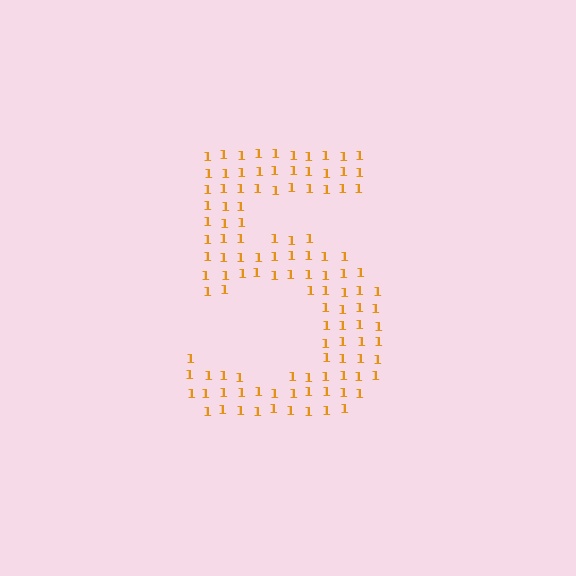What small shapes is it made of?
It is made of small digit 1's.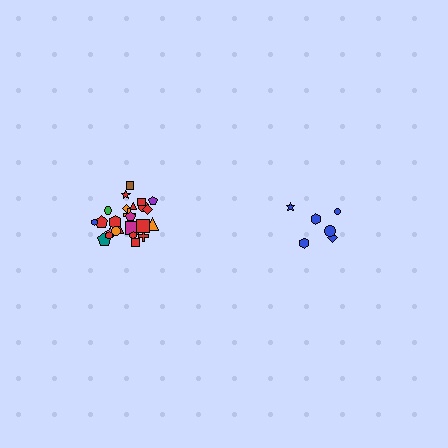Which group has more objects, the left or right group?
The left group.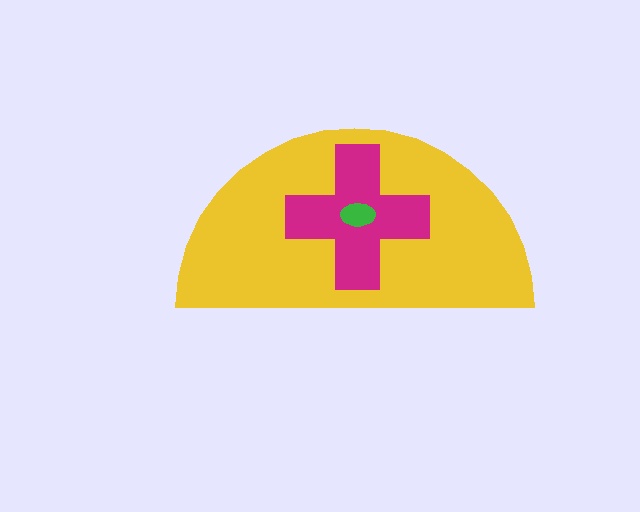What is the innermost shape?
The green ellipse.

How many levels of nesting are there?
3.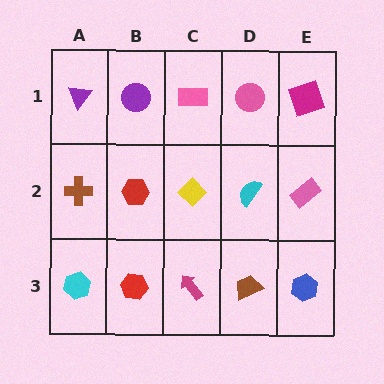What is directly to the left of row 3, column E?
A brown trapezoid.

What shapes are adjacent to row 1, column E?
A pink rectangle (row 2, column E), a pink circle (row 1, column D).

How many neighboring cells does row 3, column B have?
3.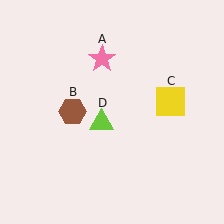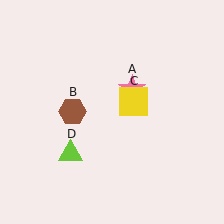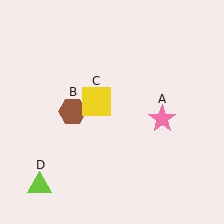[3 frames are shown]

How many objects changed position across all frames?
3 objects changed position: pink star (object A), yellow square (object C), lime triangle (object D).